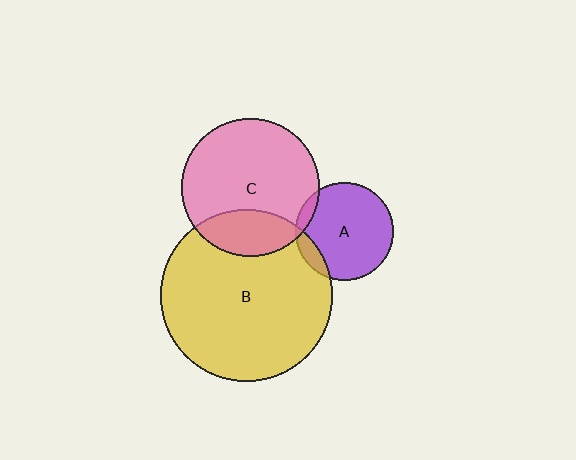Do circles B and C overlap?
Yes.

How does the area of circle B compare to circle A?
Approximately 3.1 times.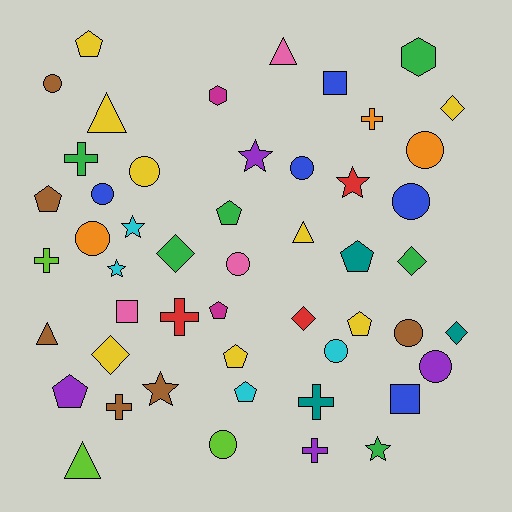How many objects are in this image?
There are 50 objects.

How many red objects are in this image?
There are 3 red objects.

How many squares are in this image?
There are 3 squares.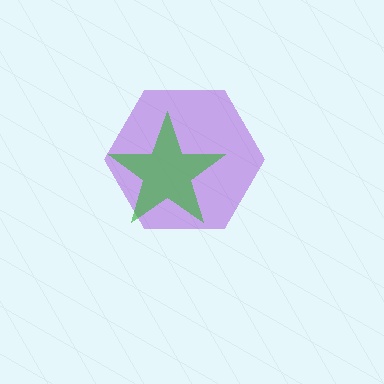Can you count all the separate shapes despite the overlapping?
Yes, there are 2 separate shapes.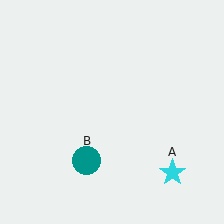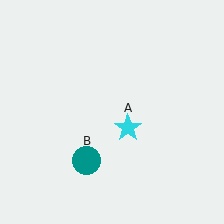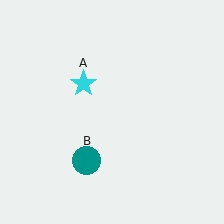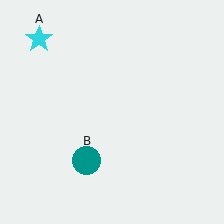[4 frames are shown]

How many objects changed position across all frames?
1 object changed position: cyan star (object A).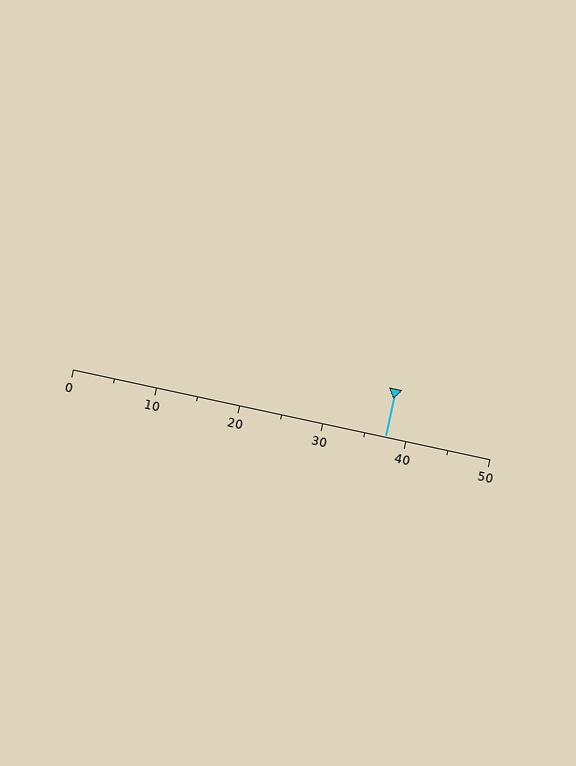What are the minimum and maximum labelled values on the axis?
The axis runs from 0 to 50.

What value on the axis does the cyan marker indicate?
The marker indicates approximately 37.5.